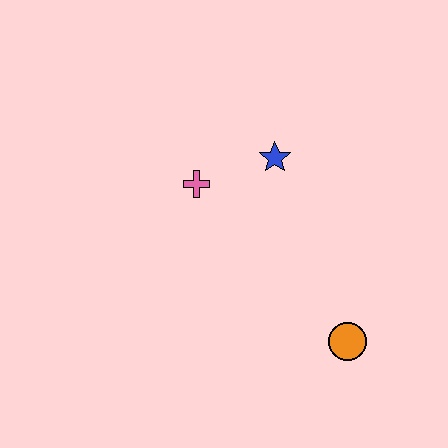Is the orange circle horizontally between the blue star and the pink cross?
No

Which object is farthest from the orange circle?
The pink cross is farthest from the orange circle.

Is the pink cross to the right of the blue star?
No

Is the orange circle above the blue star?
No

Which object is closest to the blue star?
The pink cross is closest to the blue star.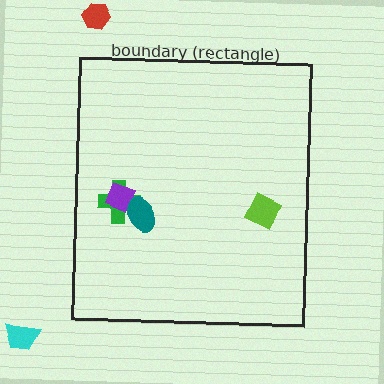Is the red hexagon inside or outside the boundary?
Outside.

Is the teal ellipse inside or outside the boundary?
Inside.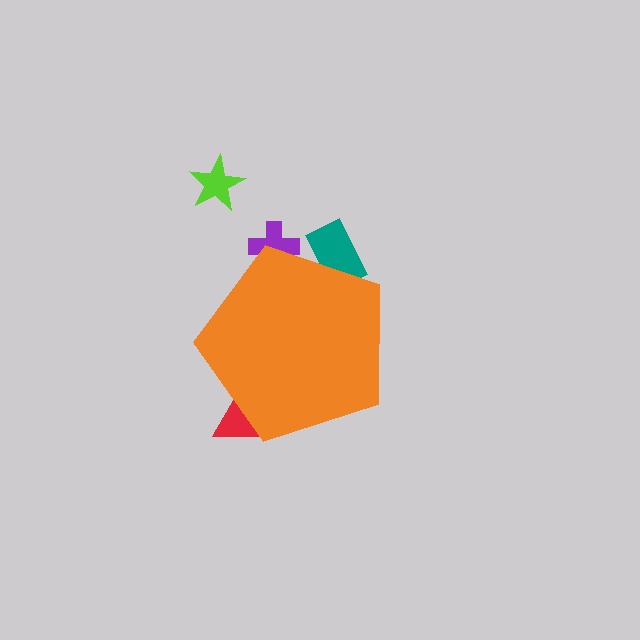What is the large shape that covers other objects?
An orange pentagon.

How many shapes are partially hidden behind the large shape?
3 shapes are partially hidden.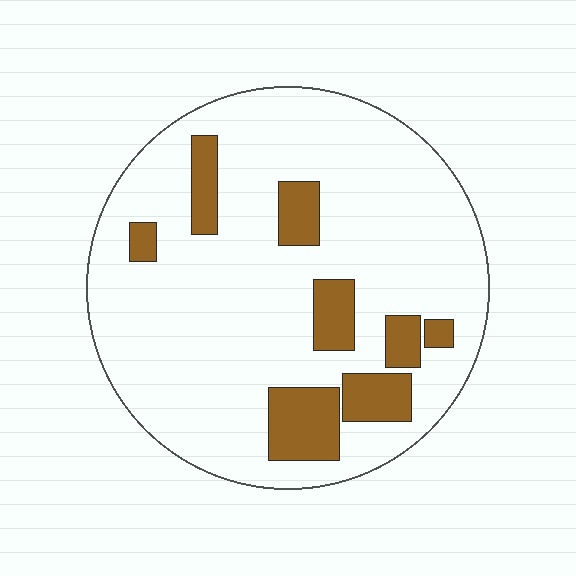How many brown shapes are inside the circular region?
8.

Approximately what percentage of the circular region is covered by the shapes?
Approximately 15%.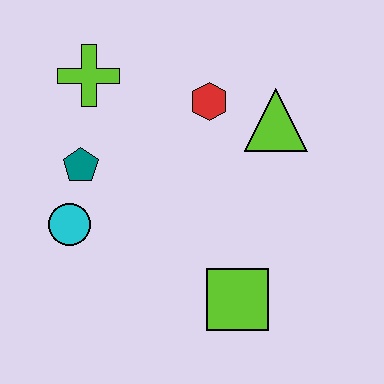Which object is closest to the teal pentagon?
The cyan circle is closest to the teal pentagon.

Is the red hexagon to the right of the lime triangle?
No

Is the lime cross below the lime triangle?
No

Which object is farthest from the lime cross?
The lime square is farthest from the lime cross.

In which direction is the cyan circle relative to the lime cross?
The cyan circle is below the lime cross.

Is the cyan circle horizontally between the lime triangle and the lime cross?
No